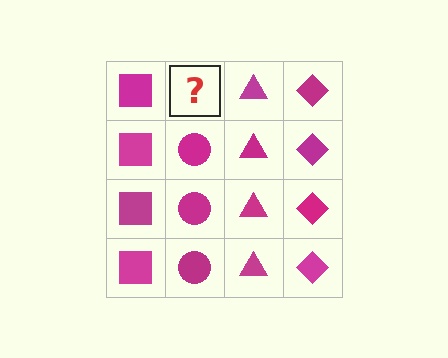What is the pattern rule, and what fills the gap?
The rule is that each column has a consistent shape. The gap should be filled with a magenta circle.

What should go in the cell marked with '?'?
The missing cell should contain a magenta circle.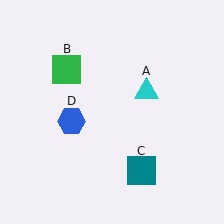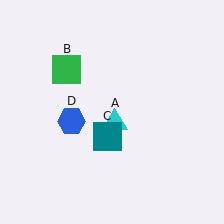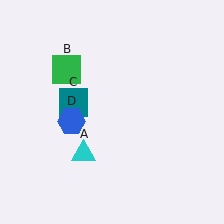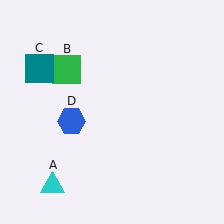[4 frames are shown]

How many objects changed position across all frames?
2 objects changed position: cyan triangle (object A), teal square (object C).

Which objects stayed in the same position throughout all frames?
Green square (object B) and blue hexagon (object D) remained stationary.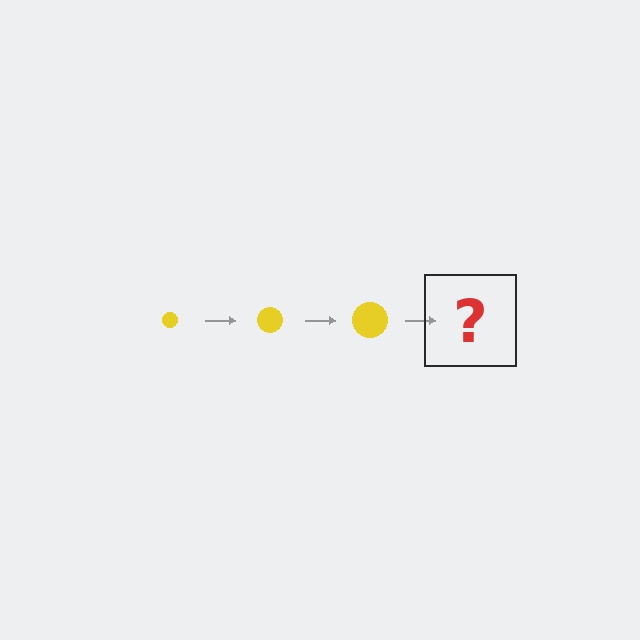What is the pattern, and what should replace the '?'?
The pattern is that the circle gets progressively larger each step. The '?' should be a yellow circle, larger than the previous one.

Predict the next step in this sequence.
The next step is a yellow circle, larger than the previous one.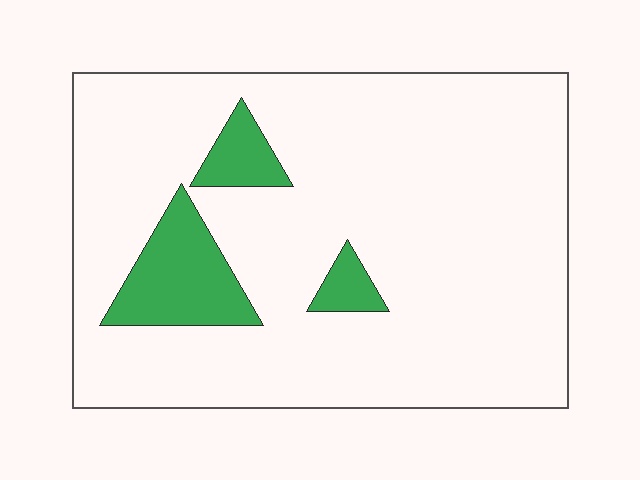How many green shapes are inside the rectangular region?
3.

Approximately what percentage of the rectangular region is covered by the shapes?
Approximately 10%.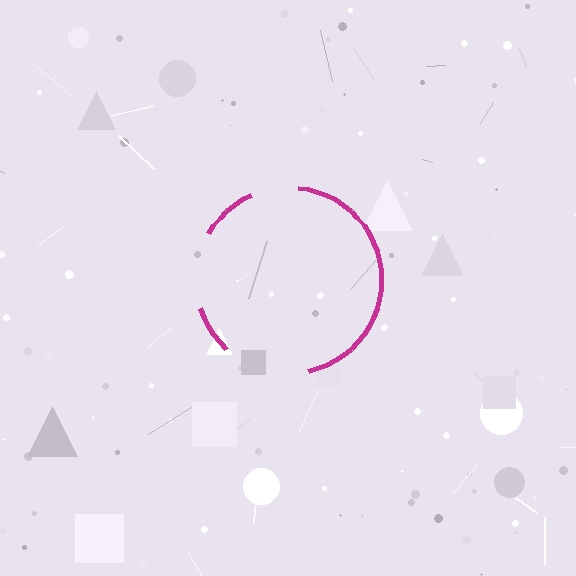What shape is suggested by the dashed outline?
The dashed outline suggests a circle.